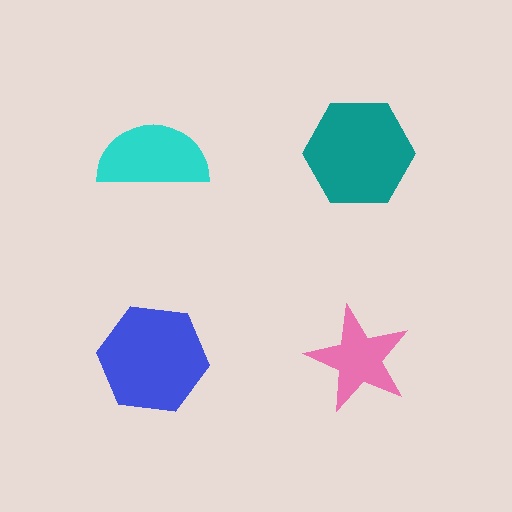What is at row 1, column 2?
A teal hexagon.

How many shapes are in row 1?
2 shapes.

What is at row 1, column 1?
A cyan semicircle.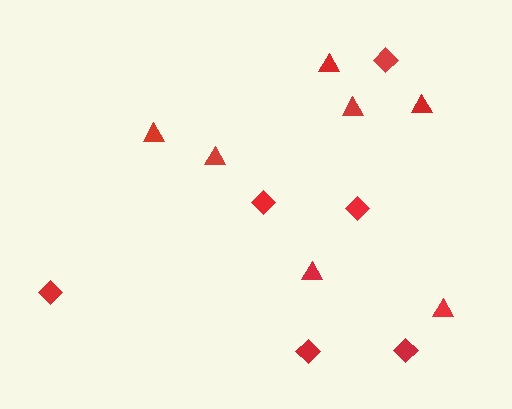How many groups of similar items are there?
There are 2 groups: one group of diamonds (6) and one group of triangles (7).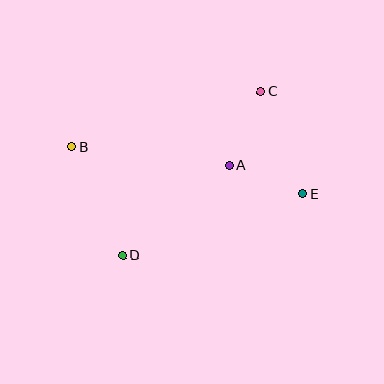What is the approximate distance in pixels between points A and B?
The distance between A and B is approximately 159 pixels.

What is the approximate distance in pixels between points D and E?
The distance between D and E is approximately 190 pixels.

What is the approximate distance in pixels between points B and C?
The distance between B and C is approximately 197 pixels.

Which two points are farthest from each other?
Points B and E are farthest from each other.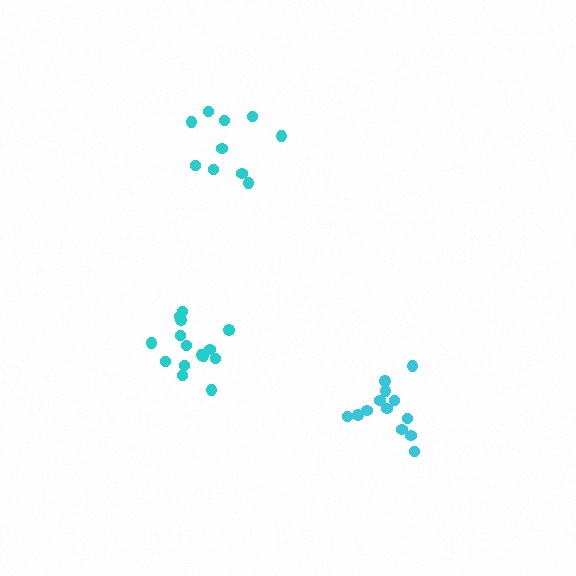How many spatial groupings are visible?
There are 3 spatial groupings.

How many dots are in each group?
Group 1: 15 dots, Group 2: 10 dots, Group 3: 13 dots (38 total).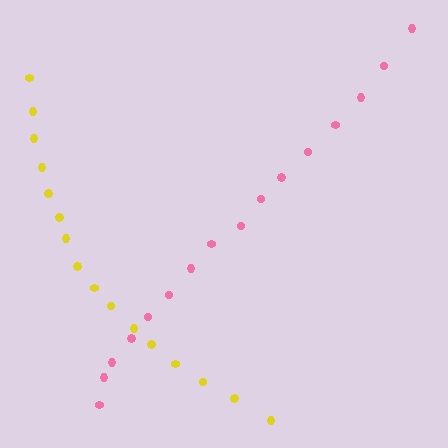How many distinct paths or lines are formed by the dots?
There are 2 distinct paths.